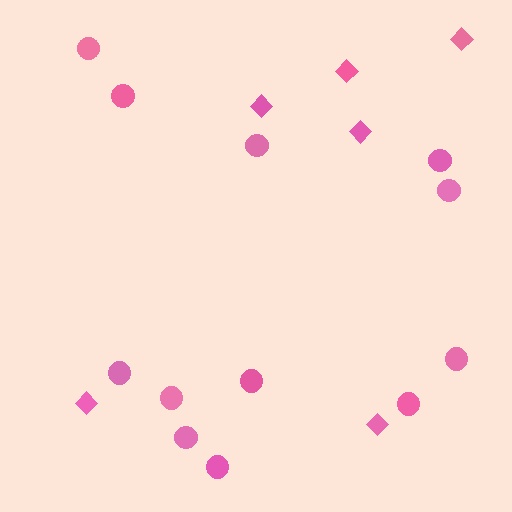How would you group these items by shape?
There are 2 groups: one group of circles (12) and one group of diamonds (6).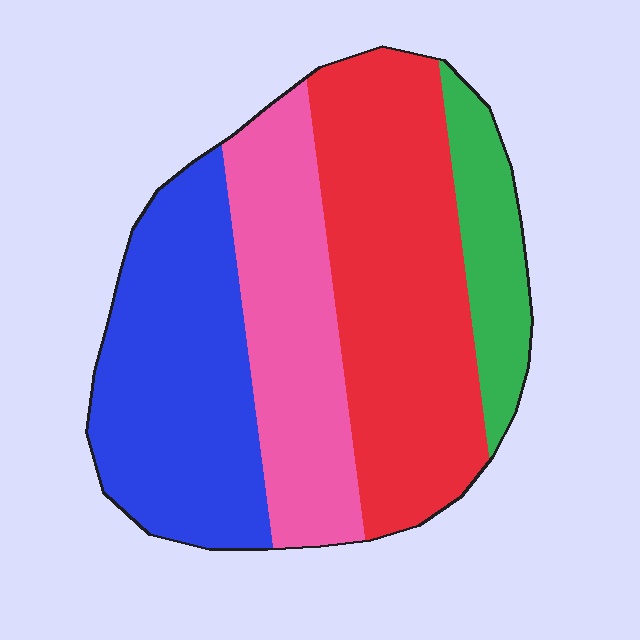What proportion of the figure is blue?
Blue takes up between a sixth and a third of the figure.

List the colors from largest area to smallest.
From largest to smallest: red, blue, pink, green.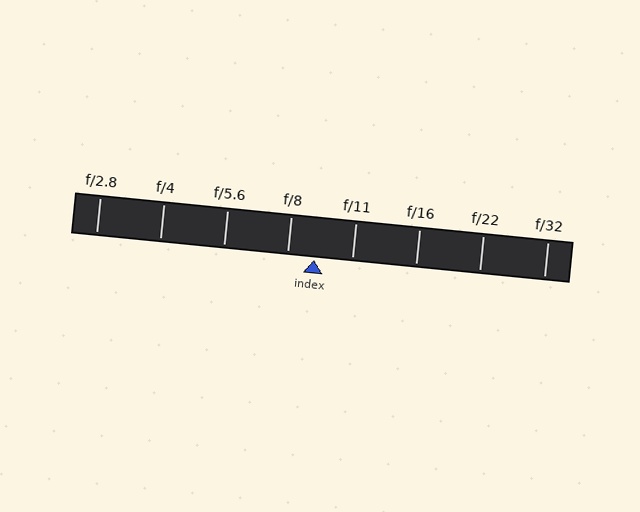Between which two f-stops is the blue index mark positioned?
The index mark is between f/8 and f/11.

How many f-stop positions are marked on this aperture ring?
There are 8 f-stop positions marked.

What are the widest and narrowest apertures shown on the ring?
The widest aperture shown is f/2.8 and the narrowest is f/32.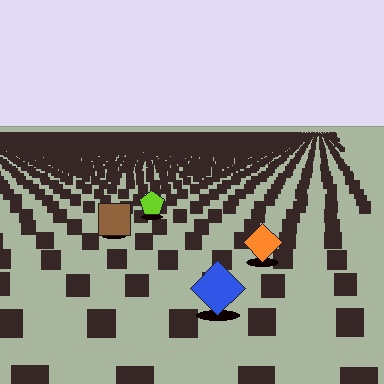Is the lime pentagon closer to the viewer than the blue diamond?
No. The blue diamond is closer — you can tell from the texture gradient: the ground texture is coarser near it.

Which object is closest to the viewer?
The blue diamond is closest. The texture marks near it are larger and more spread out.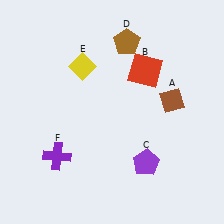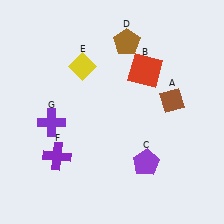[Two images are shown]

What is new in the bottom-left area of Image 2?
A purple cross (G) was added in the bottom-left area of Image 2.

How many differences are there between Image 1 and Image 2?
There is 1 difference between the two images.